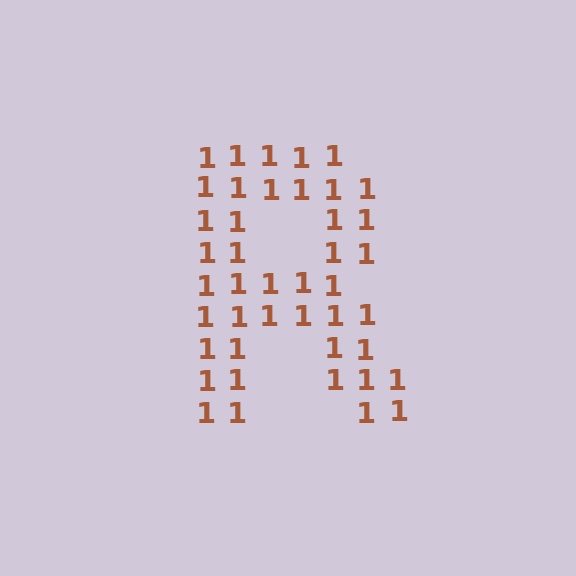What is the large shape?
The large shape is the letter R.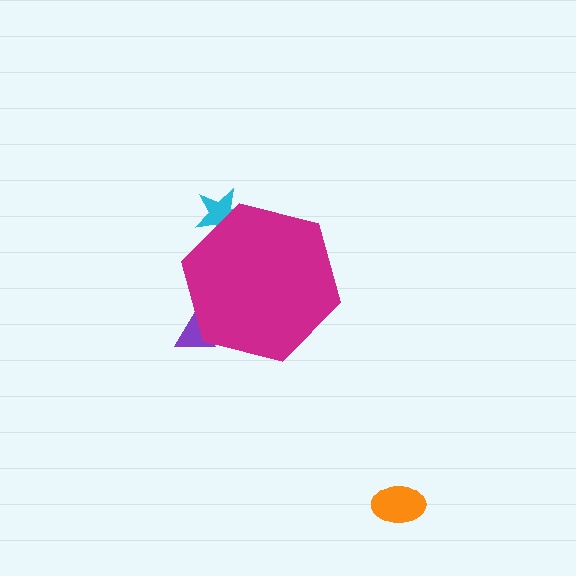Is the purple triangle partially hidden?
Yes, the purple triangle is partially hidden behind the magenta hexagon.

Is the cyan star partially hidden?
Yes, the cyan star is partially hidden behind the magenta hexagon.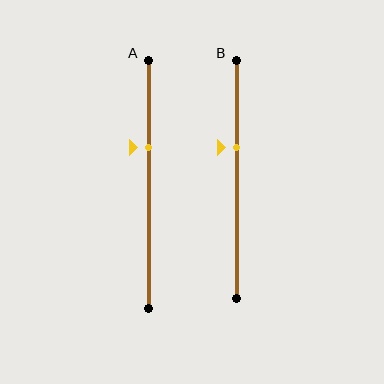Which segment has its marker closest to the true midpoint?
Segment B has its marker closest to the true midpoint.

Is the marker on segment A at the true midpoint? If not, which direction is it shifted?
No, the marker on segment A is shifted upward by about 15% of the segment length.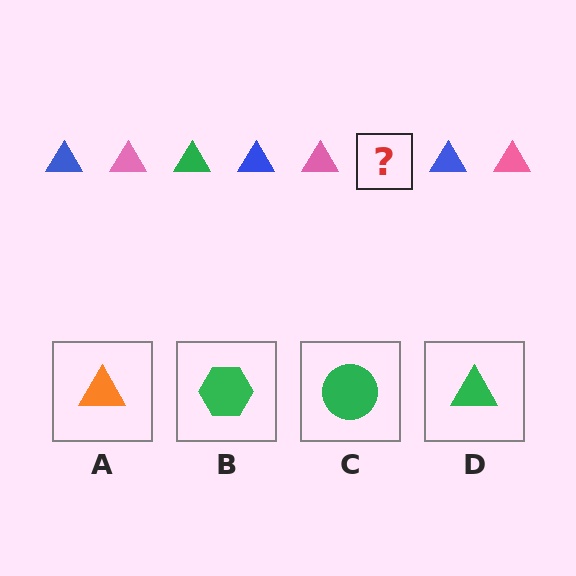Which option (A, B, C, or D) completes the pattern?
D.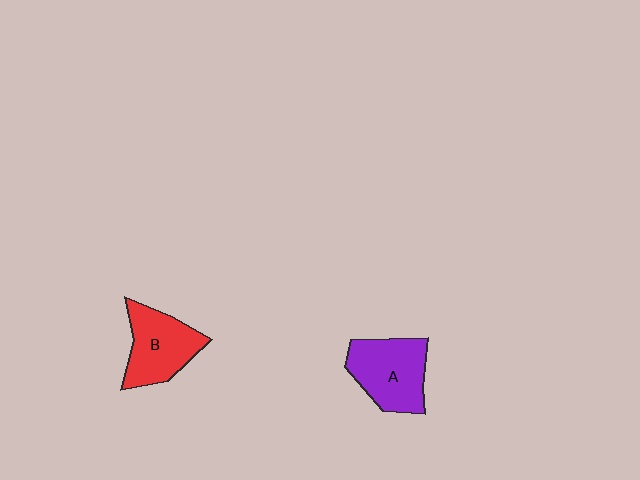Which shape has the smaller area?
Shape B (red).